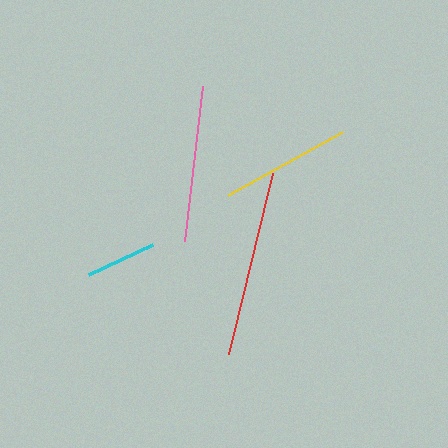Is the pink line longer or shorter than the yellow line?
The pink line is longer than the yellow line.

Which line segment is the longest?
The red line is the longest at approximately 186 pixels.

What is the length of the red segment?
The red segment is approximately 186 pixels long.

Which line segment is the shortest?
The cyan line is the shortest at approximately 71 pixels.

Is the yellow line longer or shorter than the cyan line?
The yellow line is longer than the cyan line.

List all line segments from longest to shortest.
From longest to shortest: red, pink, yellow, cyan.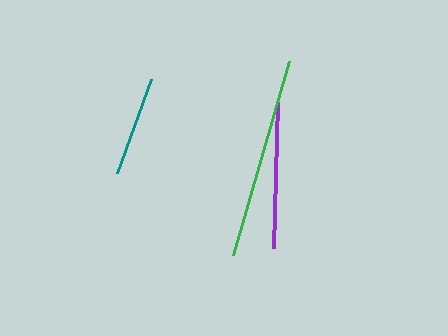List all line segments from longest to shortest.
From longest to shortest: green, purple, teal.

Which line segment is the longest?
The green line is the longest at approximately 203 pixels.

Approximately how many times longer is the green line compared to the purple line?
The green line is approximately 1.4 times the length of the purple line.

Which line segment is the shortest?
The teal line is the shortest at approximately 100 pixels.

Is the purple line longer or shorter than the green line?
The green line is longer than the purple line.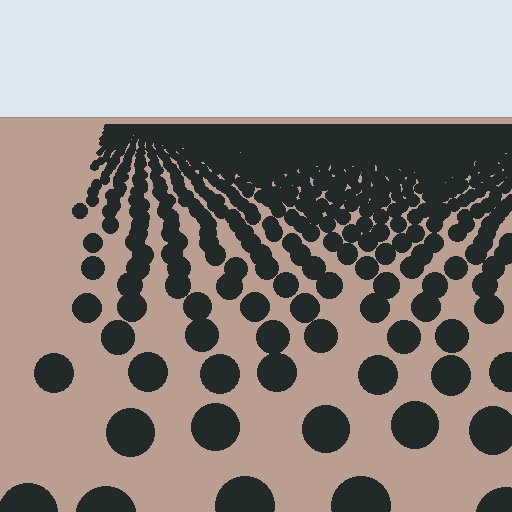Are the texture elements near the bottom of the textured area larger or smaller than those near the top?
Larger. Near the bottom, elements are closer to the viewer and appear at a bigger on-screen size.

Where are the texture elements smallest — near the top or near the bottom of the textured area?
Near the top.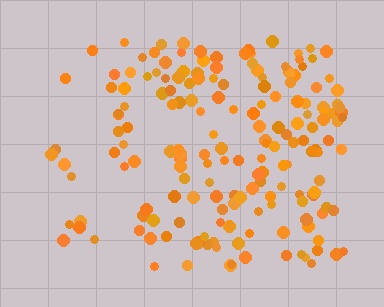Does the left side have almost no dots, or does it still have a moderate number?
Still a moderate number, just noticeably fewer than the right.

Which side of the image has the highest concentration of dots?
The right.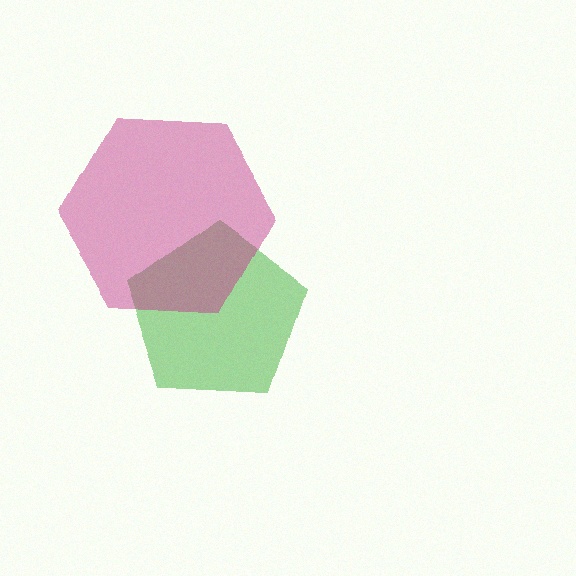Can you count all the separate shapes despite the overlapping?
Yes, there are 2 separate shapes.